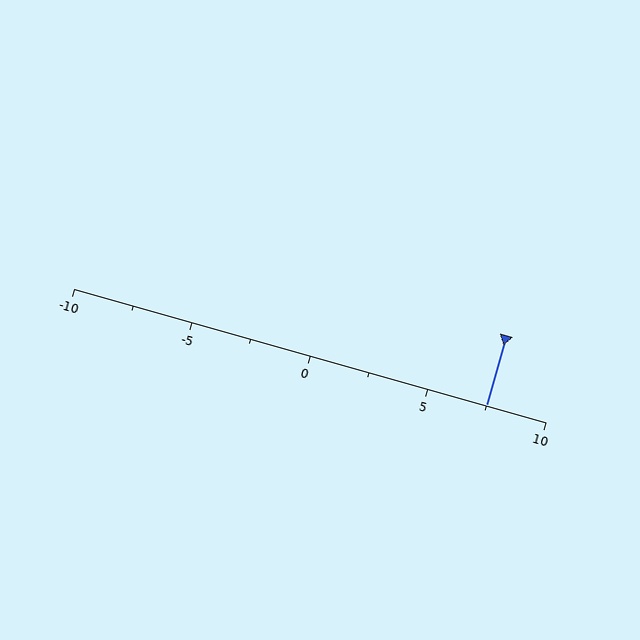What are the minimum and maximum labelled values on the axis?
The axis runs from -10 to 10.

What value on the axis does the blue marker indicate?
The marker indicates approximately 7.5.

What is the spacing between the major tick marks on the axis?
The major ticks are spaced 5 apart.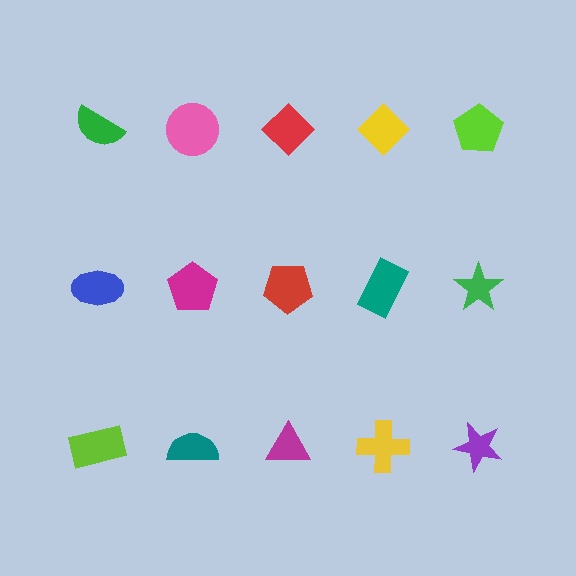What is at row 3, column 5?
A purple star.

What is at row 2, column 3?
A red pentagon.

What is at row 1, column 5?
A lime pentagon.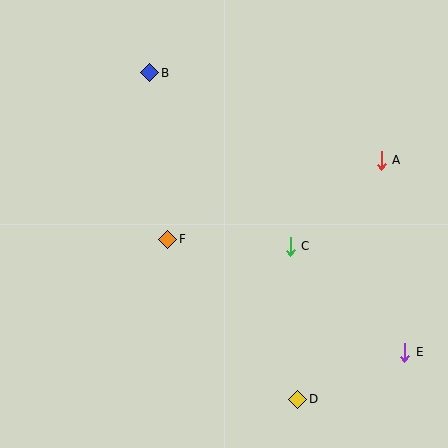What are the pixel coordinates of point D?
Point D is at (298, 399).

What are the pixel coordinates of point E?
Point E is at (405, 352).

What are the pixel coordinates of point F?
Point F is at (168, 239).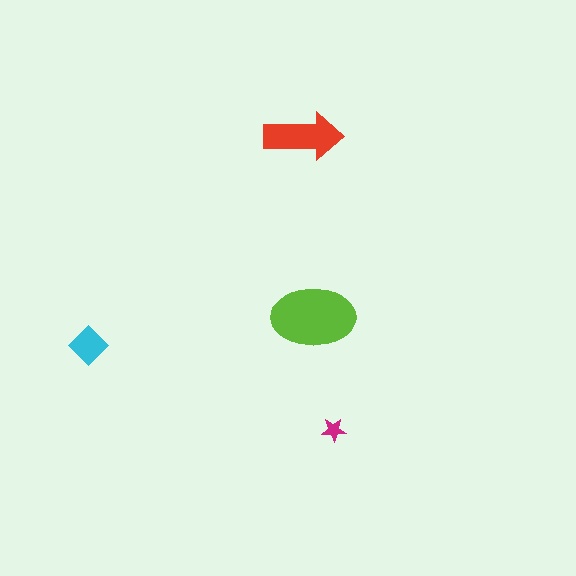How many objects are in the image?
There are 4 objects in the image.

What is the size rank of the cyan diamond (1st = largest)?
3rd.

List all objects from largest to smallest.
The lime ellipse, the red arrow, the cyan diamond, the magenta star.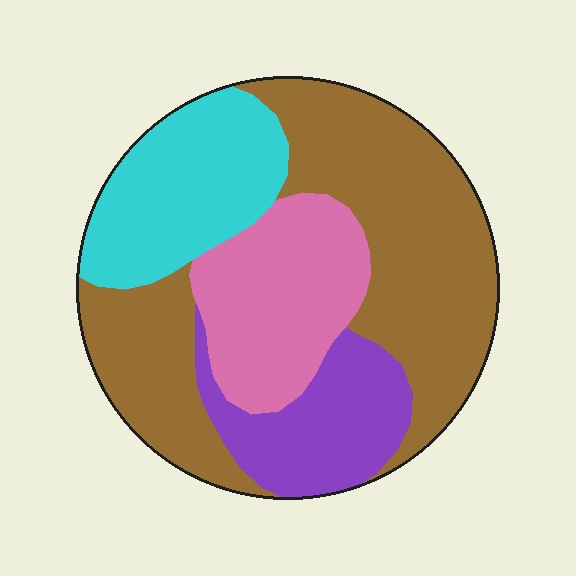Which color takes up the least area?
Purple, at roughly 15%.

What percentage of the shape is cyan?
Cyan covers 19% of the shape.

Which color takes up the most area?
Brown, at roughly 45%.